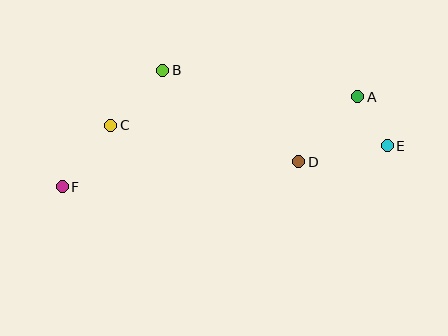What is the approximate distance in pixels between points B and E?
The distance between B and E is approximately 237 pixels.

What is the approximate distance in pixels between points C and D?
The distance between C and D is approximately 192 pixels.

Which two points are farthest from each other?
Points E and F are farthest from each other.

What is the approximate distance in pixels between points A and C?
The distance between A and C is approximately 249 pixels.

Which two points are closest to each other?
Points A and E are closest to each other.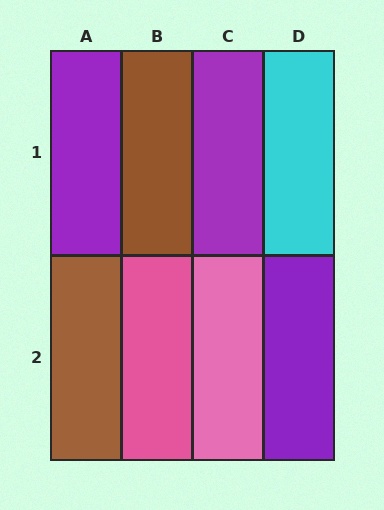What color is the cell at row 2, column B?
Pink.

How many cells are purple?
3 cells are purple.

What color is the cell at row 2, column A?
Brown.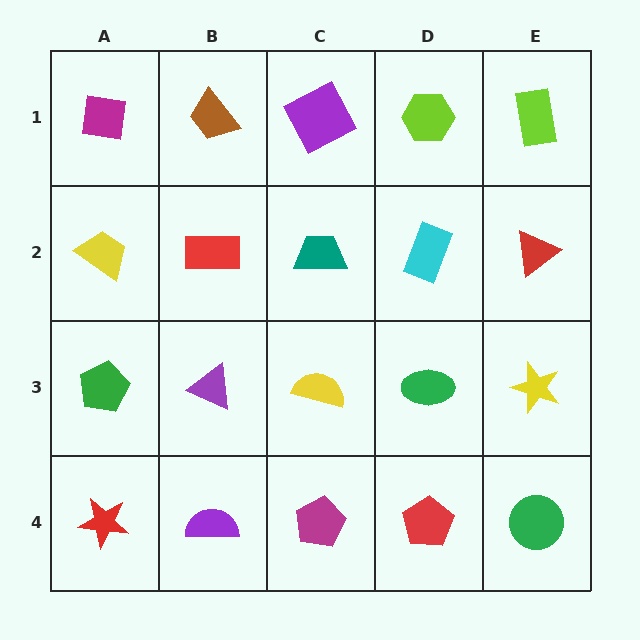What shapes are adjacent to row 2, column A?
A magenta square (row 1, column A), a green pentagon (row 3, column A), a red rectangle (row 2, column B).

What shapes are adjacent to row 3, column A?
A yellow trapezoid (row 2, column A), a red star (row 4, column A), a purple triangle (row 3, column B).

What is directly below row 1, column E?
A red triangle.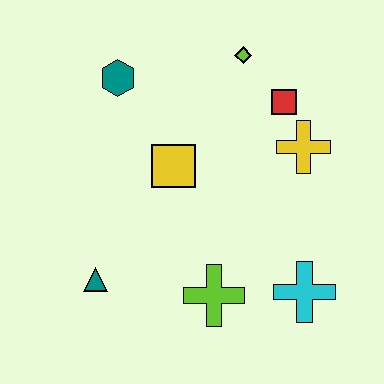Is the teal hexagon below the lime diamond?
Yes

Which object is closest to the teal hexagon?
The yellow square is closest to the teal hexagon.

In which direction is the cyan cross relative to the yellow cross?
The cyan cross is below the yellow cross.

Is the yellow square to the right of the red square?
No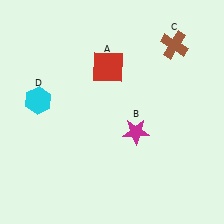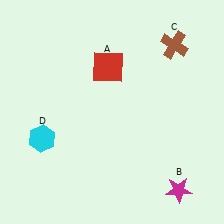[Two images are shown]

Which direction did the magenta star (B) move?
The magenta star (B) moved down.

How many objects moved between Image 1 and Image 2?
2 objects moved between the two images.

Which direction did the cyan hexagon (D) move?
The cyan hexagon (D) moved down.